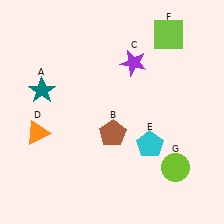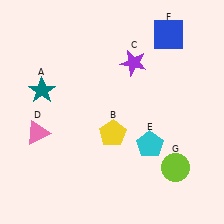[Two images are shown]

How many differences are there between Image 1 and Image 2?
There are 3 differences between the two images.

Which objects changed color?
B changed from brown to yellow. D changed from orange to pink. F changed from lime to blue.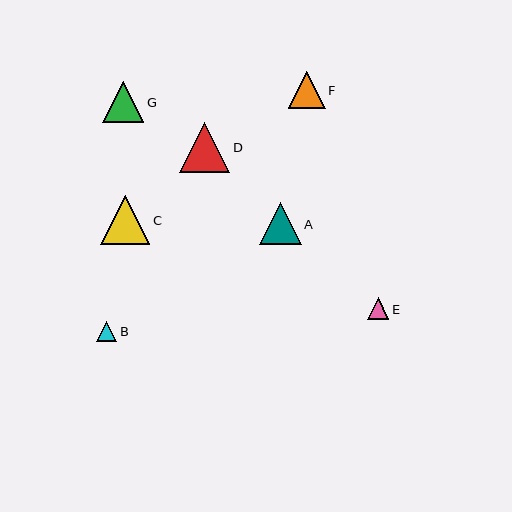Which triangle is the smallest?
Triangle B is the smallest with a size of approximately 20 pixels.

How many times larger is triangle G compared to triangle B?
Triangle G is approximately 2.0 times the size of triangle B.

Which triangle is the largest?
Triangle D is the largest with a size of approximately 50 pixels.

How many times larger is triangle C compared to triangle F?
Triangle C is approximately 1.3 times the size of triangle F.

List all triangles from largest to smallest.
From largest to smallest: D, C, A, G, F, E, B.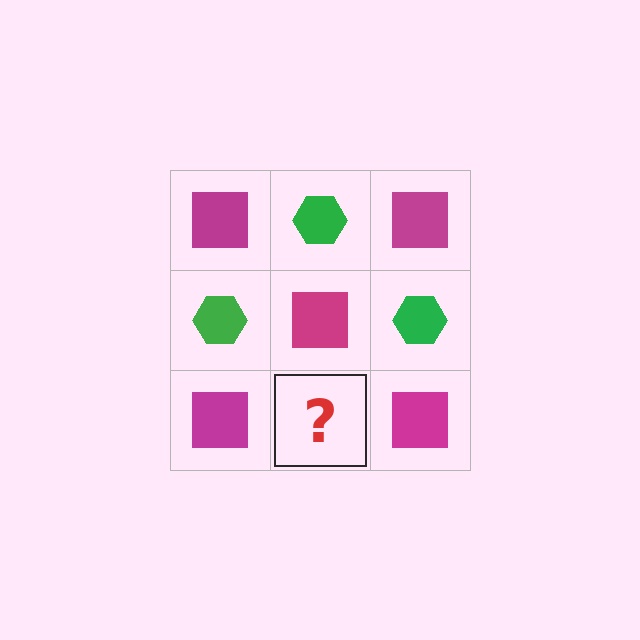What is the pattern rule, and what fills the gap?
The rule is that it alternates magenta square and green hexagon in a checkerboard pattern. The gap should be filled with a green hexagon.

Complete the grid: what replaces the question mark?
The question mark should be replaced with a green hexagon.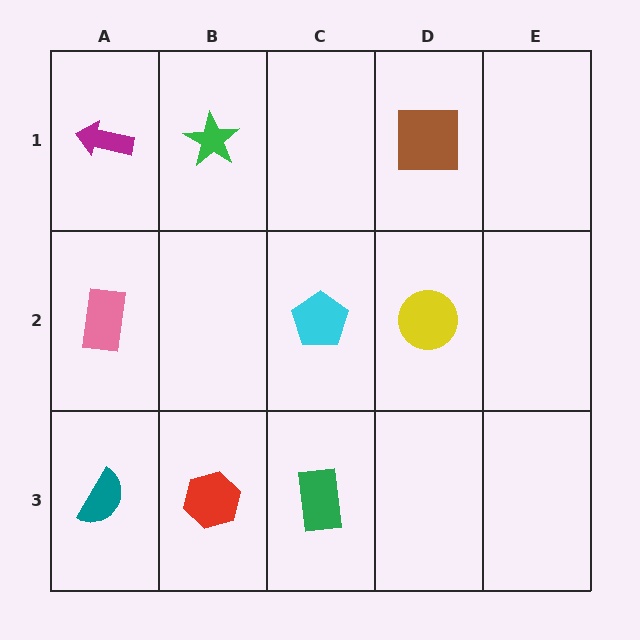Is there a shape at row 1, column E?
No, that cell is empty.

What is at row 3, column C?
A green rectangle.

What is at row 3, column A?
A teal semicircle.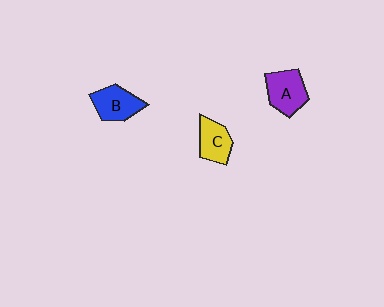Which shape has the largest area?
Shape A (purple).